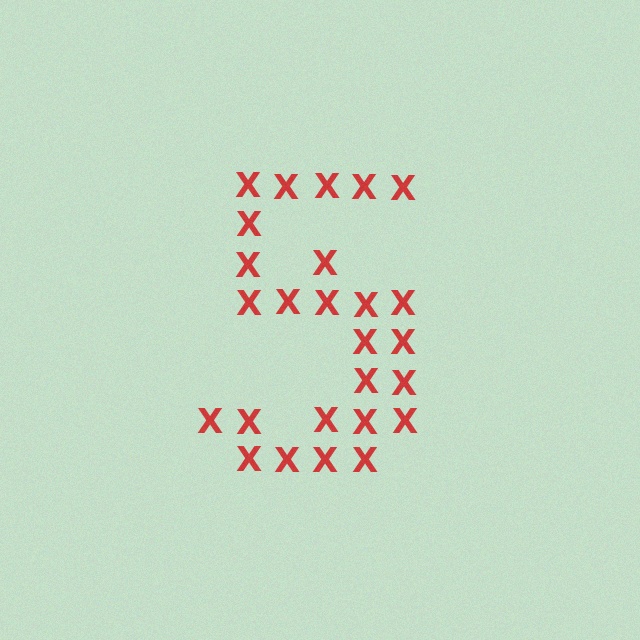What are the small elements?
The small elements are letter X's.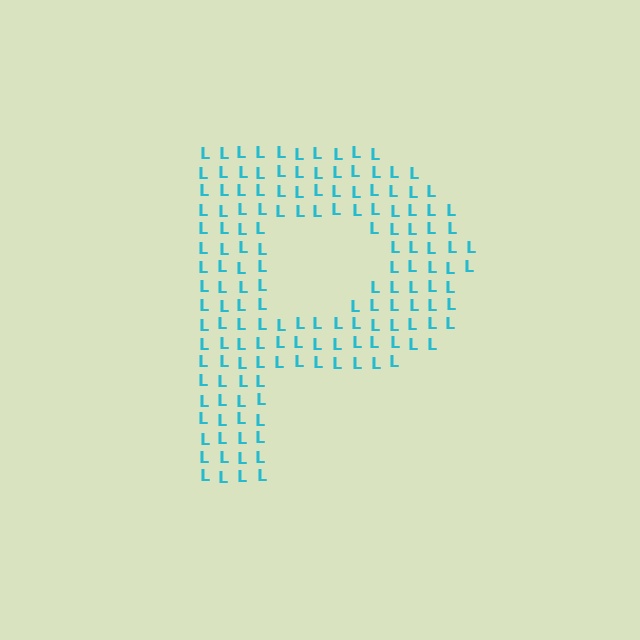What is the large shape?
The large shape is the letter P.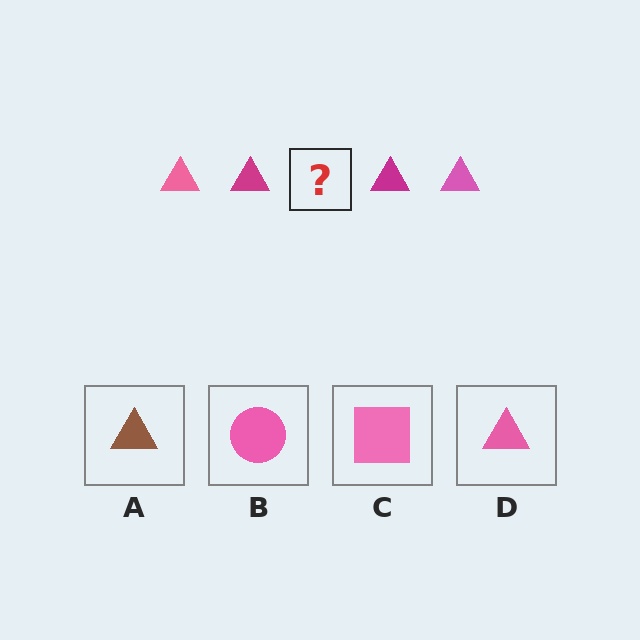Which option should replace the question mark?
Option D.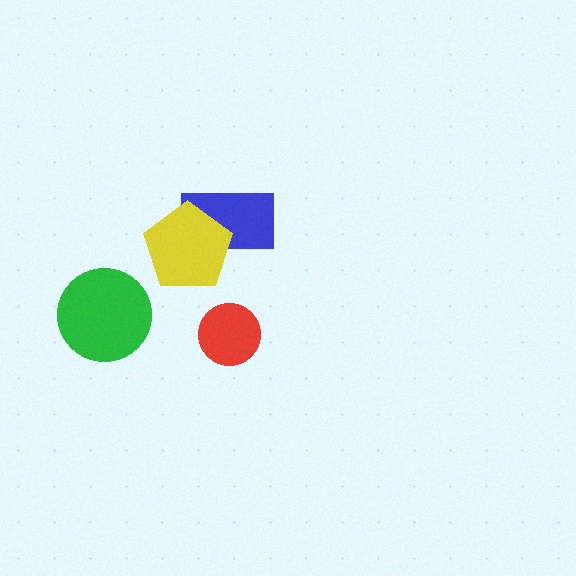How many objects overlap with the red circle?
0 objects overlap with the red circle.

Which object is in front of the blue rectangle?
The yellow pentagon is in front of the blue rectangle.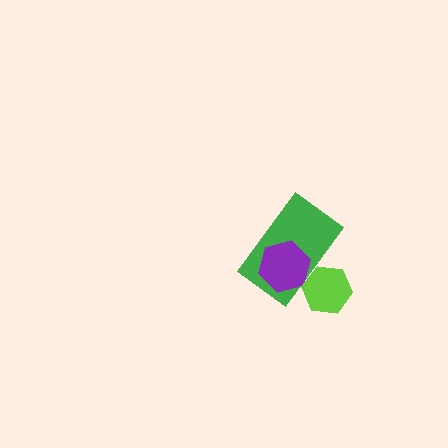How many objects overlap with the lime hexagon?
1 object overlaps with the lime hexagon.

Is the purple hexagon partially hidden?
No, no other shape covers it.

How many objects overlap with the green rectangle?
2 objects overlap with the green rectangle.